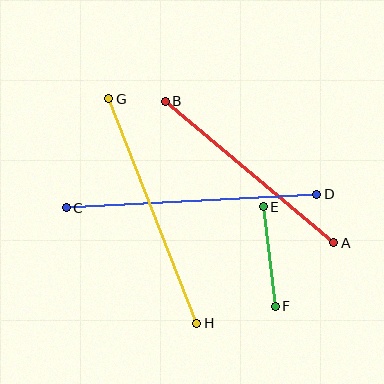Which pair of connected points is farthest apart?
Points C and D are farthest apart.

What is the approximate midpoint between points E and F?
The midpoint is at approximately (269, 256) pixels.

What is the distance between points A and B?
The distance is approximately 220 pixels.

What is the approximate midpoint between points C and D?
The midpoint is at approximately (191, 201) pixels.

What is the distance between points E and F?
The distance is approximately 100 pixels.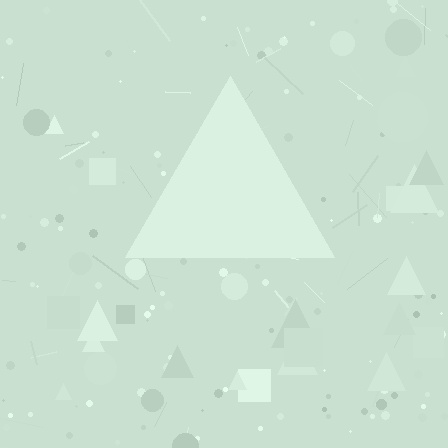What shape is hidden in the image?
A triangle is hidden in the image.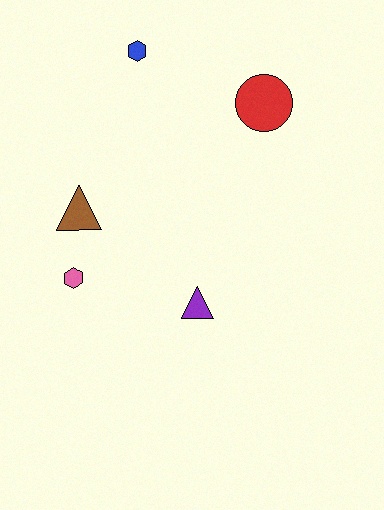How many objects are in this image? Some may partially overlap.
There are 5 objects.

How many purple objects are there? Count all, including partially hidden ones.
There is 1 purple object.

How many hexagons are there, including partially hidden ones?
There are 2 hexagons.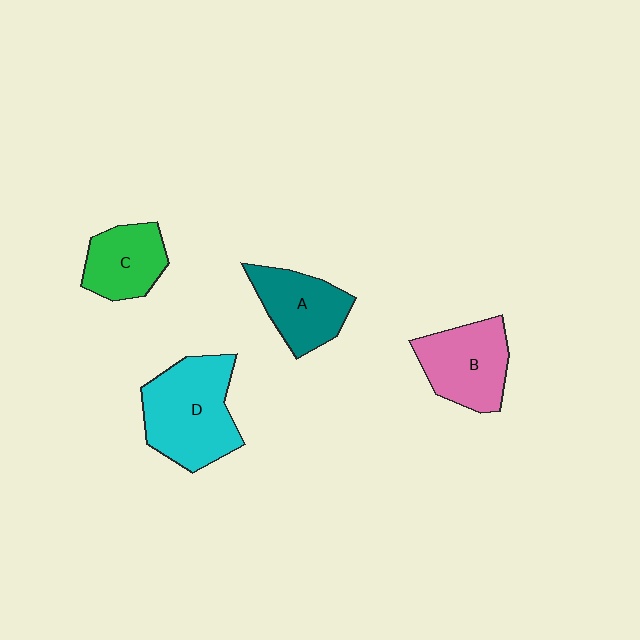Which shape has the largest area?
Shape D (cyan).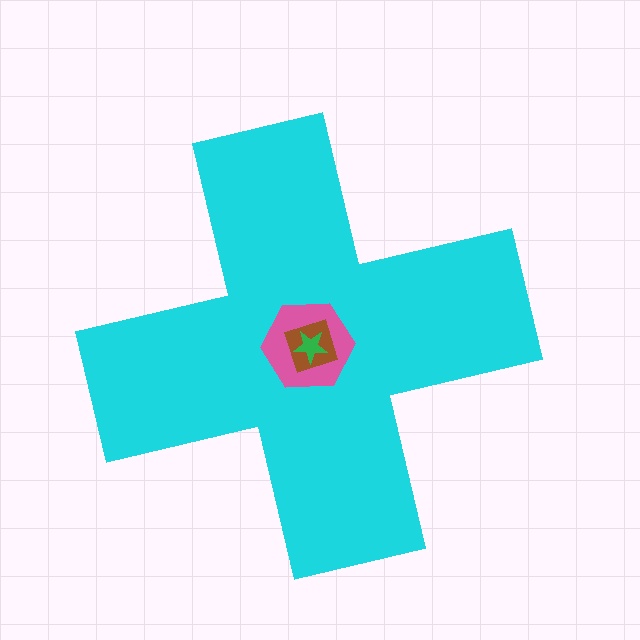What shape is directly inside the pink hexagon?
The brown diamond.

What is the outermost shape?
The cyan cross.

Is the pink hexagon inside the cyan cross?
Yes.